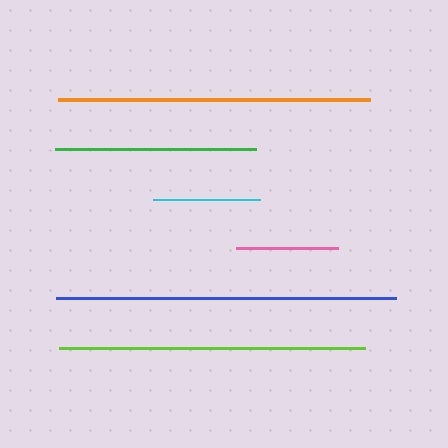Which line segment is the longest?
The blue line is the longest at approximately 341 pixels.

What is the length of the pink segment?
The pink segment is approximately 102 pixels long.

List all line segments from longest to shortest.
From longest to shortest: blue, orange, lime, green, cyan, pink.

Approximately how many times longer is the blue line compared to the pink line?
The blue line is approximately 3.3 times the length of the pink line.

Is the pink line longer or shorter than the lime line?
The lime line is longer than the pink line.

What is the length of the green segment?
The green segment is approximately 201 pixels long.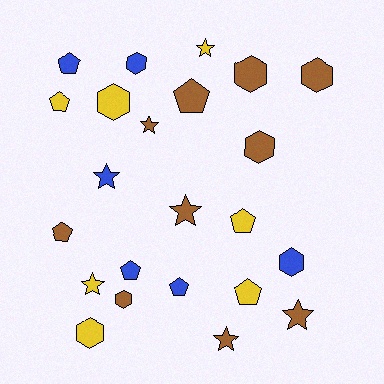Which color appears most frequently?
Brown, with 10 objects.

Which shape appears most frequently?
Pentagon, with 8 objects.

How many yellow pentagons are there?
There are 3 yellow pentagons.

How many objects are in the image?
There are 23 objects.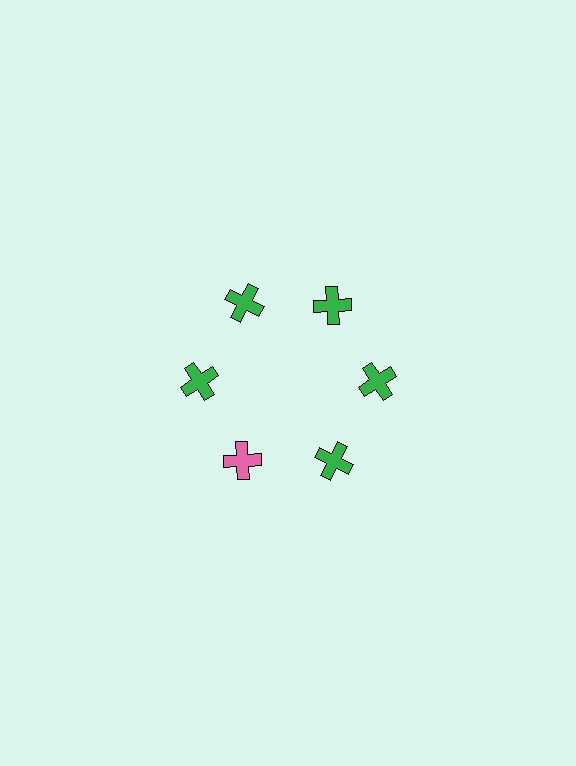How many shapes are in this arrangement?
There are 6 shapes arranged in a ring pattern.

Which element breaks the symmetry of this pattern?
The pink cross at roughly the 7 o'clock position breaks the symmetry. All other shapes are green crosses.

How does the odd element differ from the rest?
It has a different color: pink instead of green.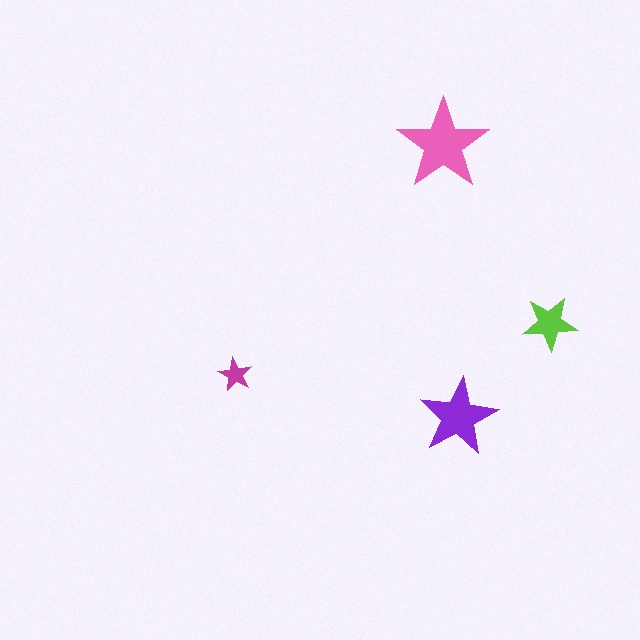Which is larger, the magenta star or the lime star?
The lime one.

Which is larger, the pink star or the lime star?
The pink one.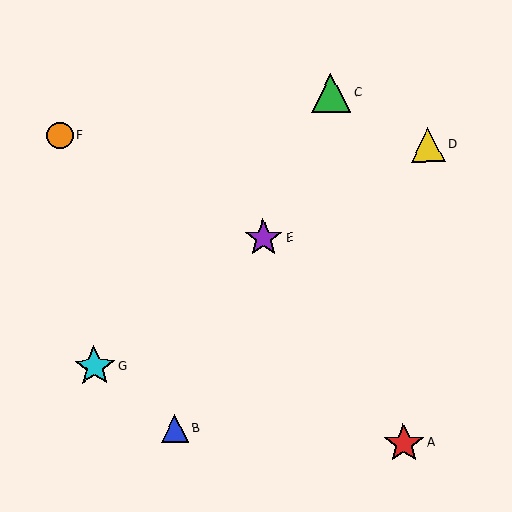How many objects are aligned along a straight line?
3 objects (B, C, E) are aligned along a straight line.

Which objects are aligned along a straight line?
Objects B, C, E are aligned along a straight line.